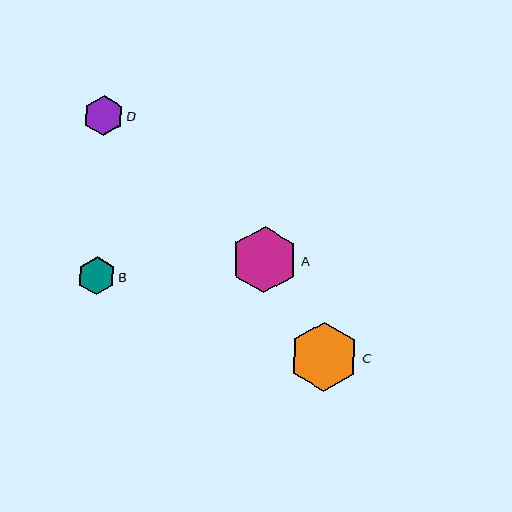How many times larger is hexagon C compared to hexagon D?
Hexagon C is approximately 1.7 times the size of hexagon D.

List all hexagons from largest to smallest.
From largest to smallest: C, A, D, B.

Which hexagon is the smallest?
Hexagon B is the smallest with a size of approximately 38 pixels.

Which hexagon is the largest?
Hexagon C is the largest with a size of approximately 70 pixels.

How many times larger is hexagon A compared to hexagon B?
Hexagon A is approximately 1.7 times the size of hexagon B.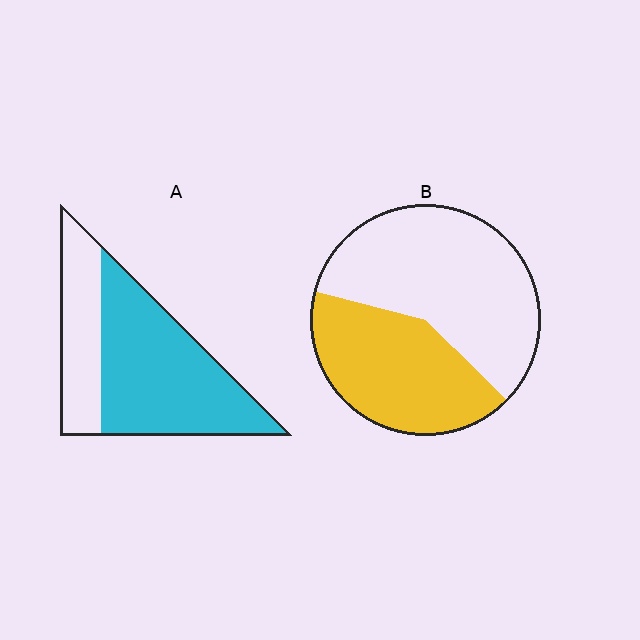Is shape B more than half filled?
No.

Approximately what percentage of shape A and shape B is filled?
A is approximately 70% and B is approximately 40%.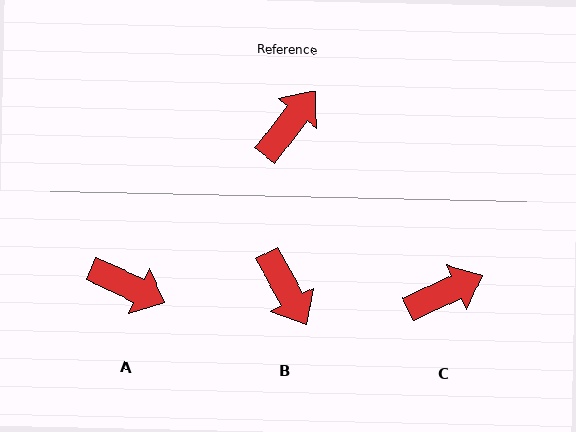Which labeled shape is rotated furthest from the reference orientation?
B, about 113 degrees away.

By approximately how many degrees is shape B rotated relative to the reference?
Approximately 113 degrees clockwise.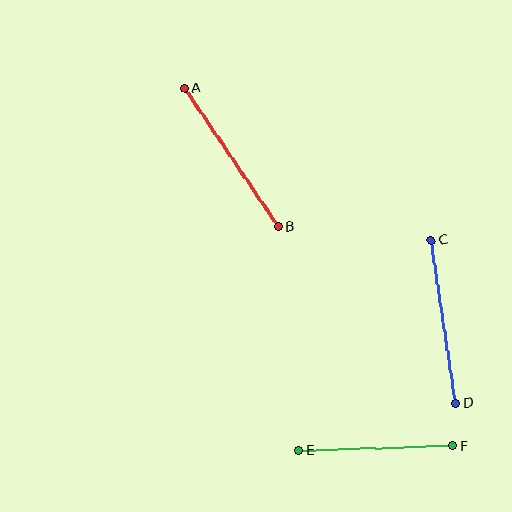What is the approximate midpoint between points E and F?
The midpoint is at approximately (376, 448) pixels.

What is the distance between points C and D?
The distance is approximately 165 pixels.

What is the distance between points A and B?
The distance is approximately 167 pixels.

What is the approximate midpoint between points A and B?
The midpoint is at approximately (231, 157) pixels.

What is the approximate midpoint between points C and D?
The midpoint is at approximately (443, 322) pixels.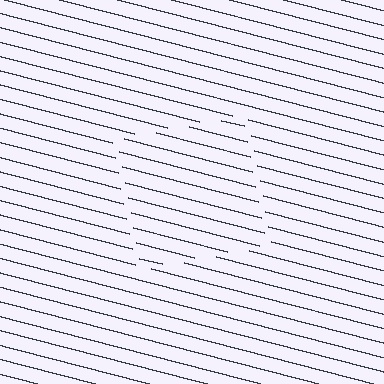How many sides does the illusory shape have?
4 sides — the line-ends trace a square.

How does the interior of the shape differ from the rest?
The interior of the shape contains the same grating, shifted by half a period — the contour is defined by the phase discontinuity where line-ends from the inner and outer gratings abut.